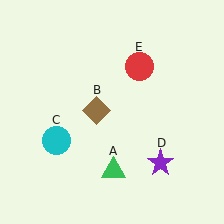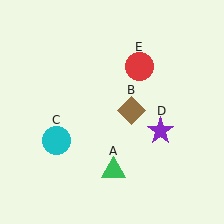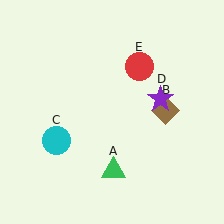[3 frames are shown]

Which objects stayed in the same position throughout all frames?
Green triangle (object A) and cyan circle (object C) and red circle (object E) remained stationary.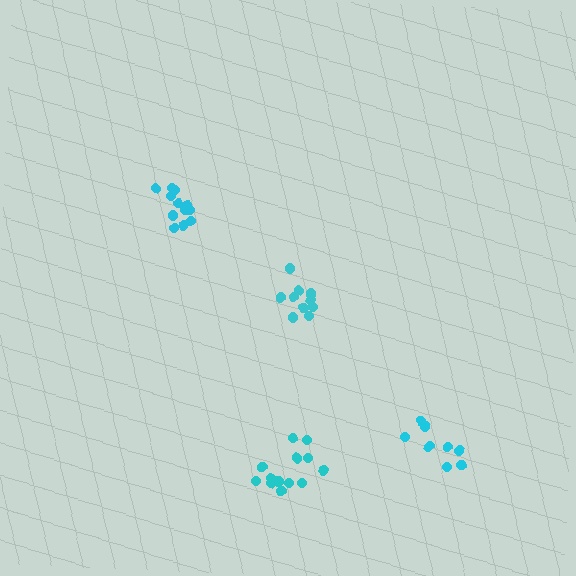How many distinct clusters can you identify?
There are 4 distinct clusters.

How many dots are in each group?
Group 1: 11 dots, Group 2: 13 dots, Group 3: 12 dots, Group 4: 9 dots (45 total).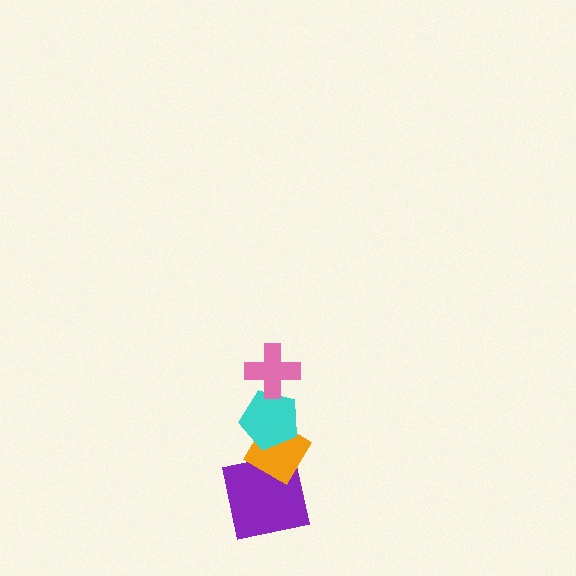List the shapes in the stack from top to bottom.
From top to bottom: the pink cross, the cyan pentagon, the orange diamond, the purple square.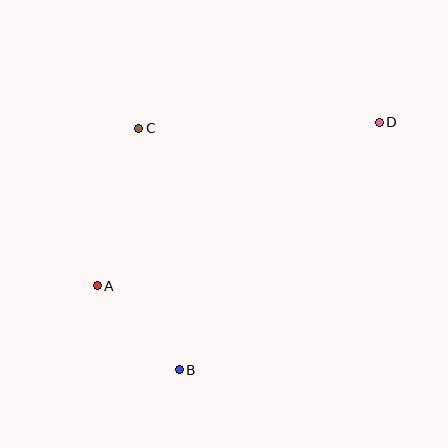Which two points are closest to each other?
Points A and B are closest to each other.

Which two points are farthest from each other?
Points A and D are farthest from each other.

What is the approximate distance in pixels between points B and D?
The distance between B and D is approximately 318 pixels.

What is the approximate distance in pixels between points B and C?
The distance between B and C is approximately 245 pixels.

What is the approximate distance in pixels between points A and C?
The distance between A and C is approximately 163 pixels.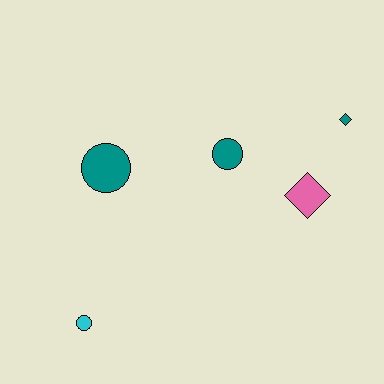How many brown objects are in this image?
There are no brown objects.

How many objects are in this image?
There are 5 objects.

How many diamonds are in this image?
There are 2 diamonds.